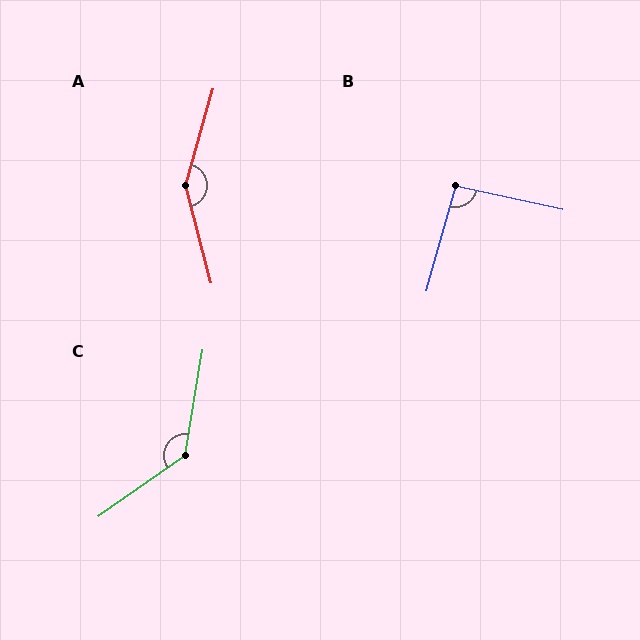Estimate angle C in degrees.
Approximately 134 degrees.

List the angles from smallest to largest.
B (93°), C (134°), A (150°).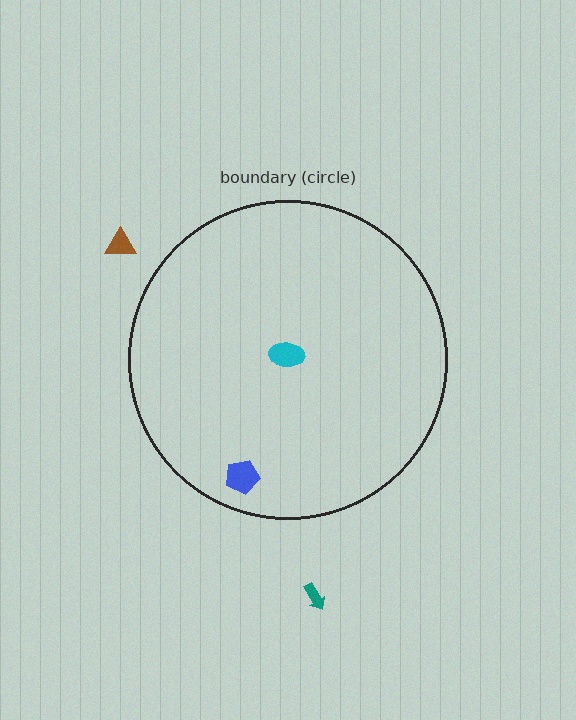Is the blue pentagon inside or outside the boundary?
Inside.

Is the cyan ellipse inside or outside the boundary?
Inside.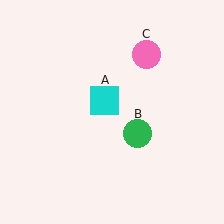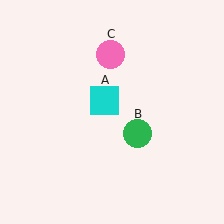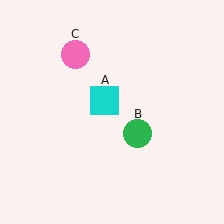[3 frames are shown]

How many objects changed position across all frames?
1 object changed position: pink circle (object C).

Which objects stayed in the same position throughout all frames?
Cyan square (object A) and green circle (object B) remained stationary.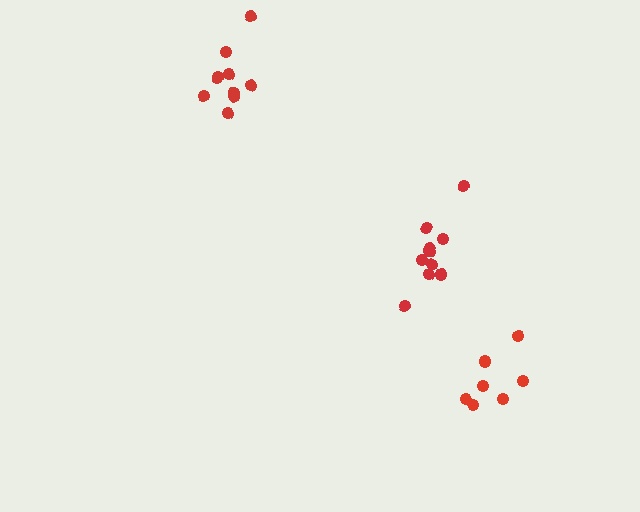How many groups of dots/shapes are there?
There are 3 groups.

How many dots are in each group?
Group 1: 10 dots, Group 2: 7 dots, Group 3: 9 dots (26 total).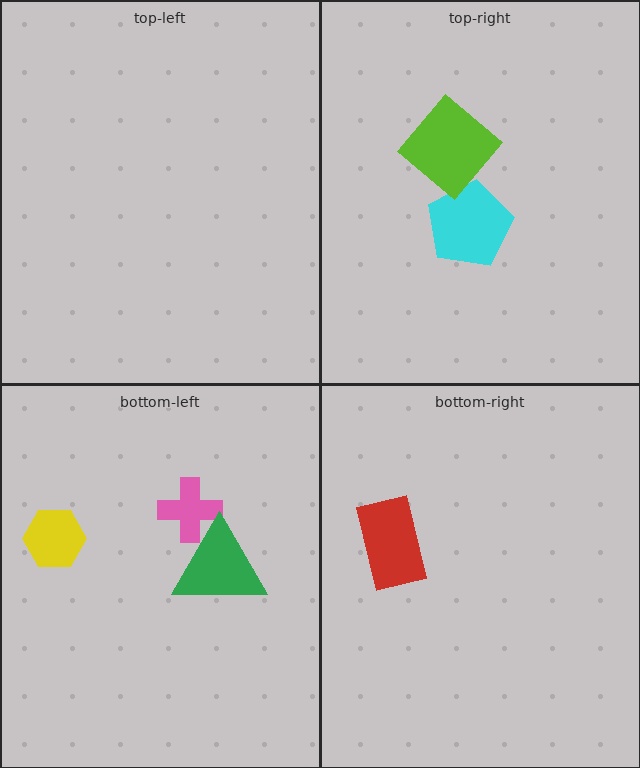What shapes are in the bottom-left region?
The pink cross, the yellow hexagon, the green triangle.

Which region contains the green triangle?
The bottom-left region.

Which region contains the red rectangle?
The bottom-right region.